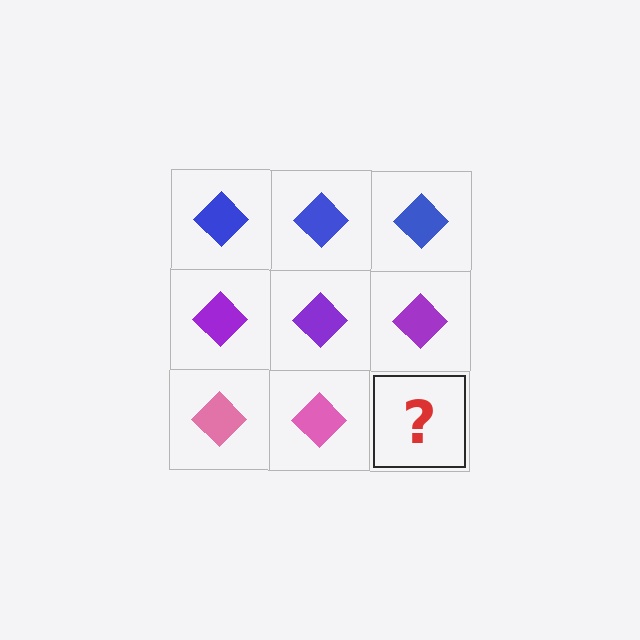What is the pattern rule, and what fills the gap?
The rule is that each row has a consistent color. The gap should be filled with a pink diamond.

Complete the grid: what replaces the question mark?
The question mark should be replaced with a pink diamond.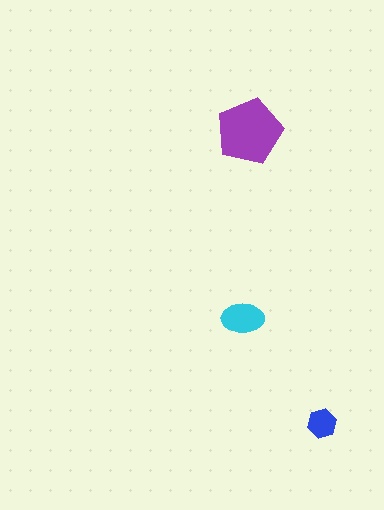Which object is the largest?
The purple pentagon.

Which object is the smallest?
The blue hexagon.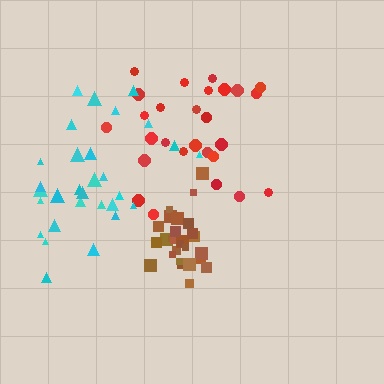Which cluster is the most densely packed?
Brown.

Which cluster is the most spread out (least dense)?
Red.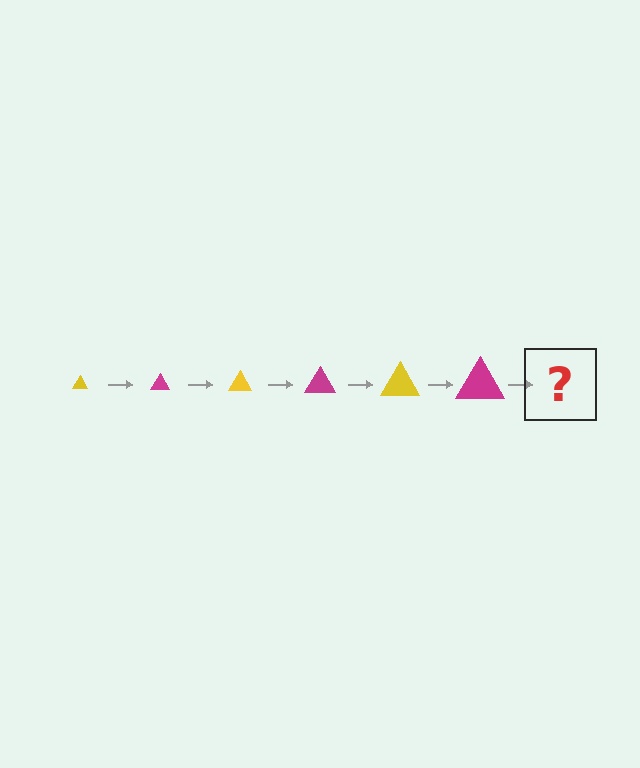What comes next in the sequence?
The next element should be a yellow triangle, larger than the previous one.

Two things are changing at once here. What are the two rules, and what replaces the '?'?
The two rules are that the triangle grows larger each step and the color cycles through yellow and magenta. The '?' should be a yellow triangle, larger than the previous one.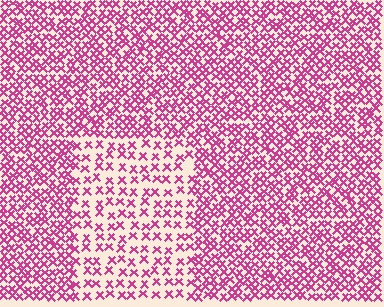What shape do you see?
I see a rectangle.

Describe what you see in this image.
The image contains small magenta elements arranged at two different densities. A rectangle-shaped region is visible where the elements are less densely packed than the surrounding area.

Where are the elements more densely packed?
The elements are more densely packed outside the rectangle boundary.